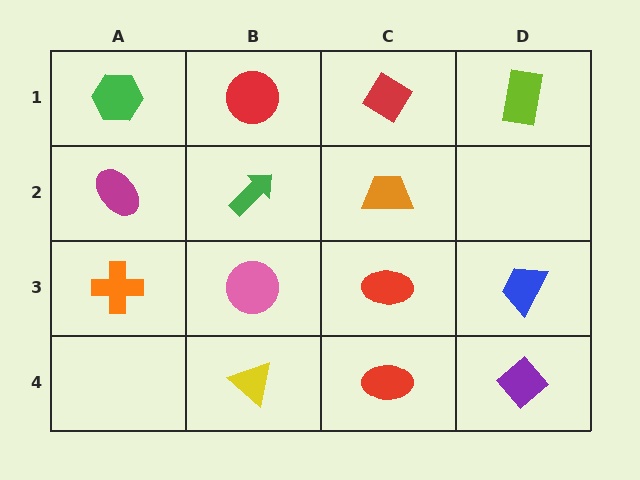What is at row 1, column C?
A red diamond.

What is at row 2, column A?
A magenta ellipse.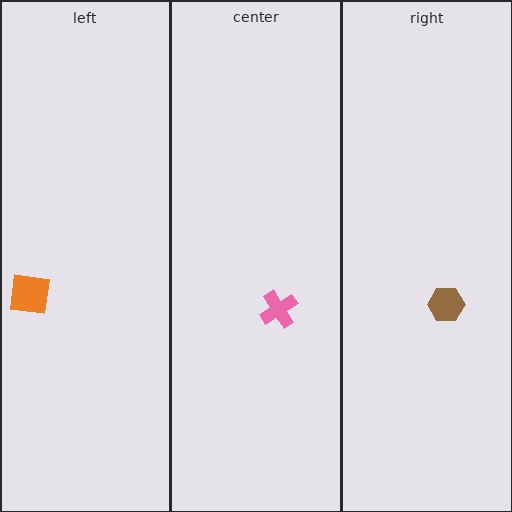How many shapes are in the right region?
1.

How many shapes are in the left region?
1.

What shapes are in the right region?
The brown hexagon.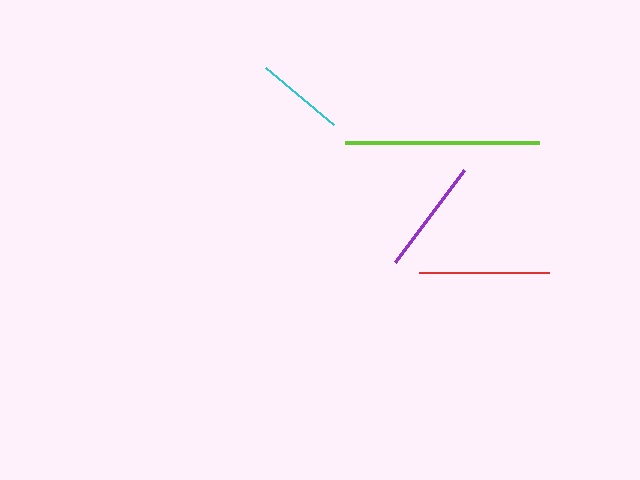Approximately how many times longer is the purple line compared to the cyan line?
The purple line is approximately 1.3 times the length of the cyan line.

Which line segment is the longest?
The lime line is the longest at approximately 194 pixels.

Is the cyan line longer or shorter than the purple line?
The purple line is longer than the cyan line.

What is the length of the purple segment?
The purple segment is approximately 115 pixels long.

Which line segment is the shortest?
The cyan line is the shortest at approximately 88 pixels.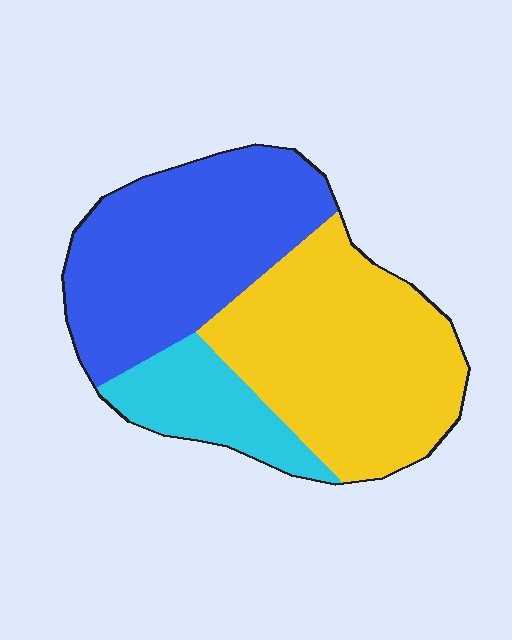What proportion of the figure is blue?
Blue takes up about two fifths (2/5) of the figure.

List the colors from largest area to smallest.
From largest to smallest: yellow, blue, cyan.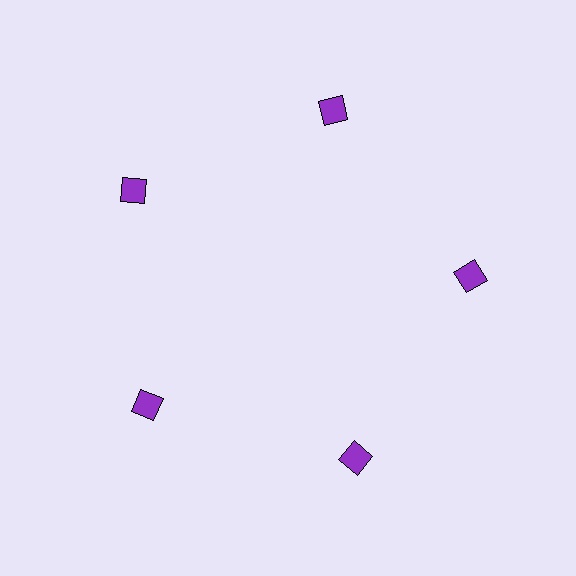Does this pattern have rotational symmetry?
Yes, this pattern has 5-fold rotational symmetry. It looks the same after rotating 72 degrees around the center.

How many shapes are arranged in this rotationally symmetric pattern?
There are 5 shapes, arranged in 5 groups of 1.